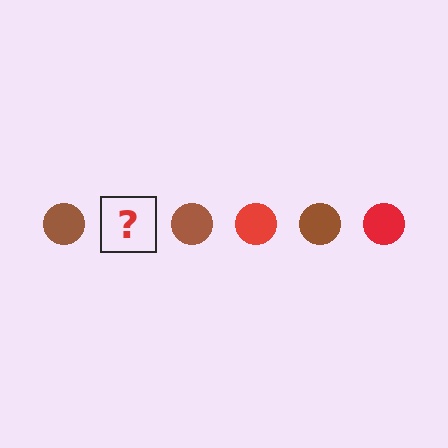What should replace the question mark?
The question mark should be replaced with a red circle.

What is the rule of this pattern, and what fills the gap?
The rule is that the pattern cycles through brown, red circles. The gap should be filled with a red circle.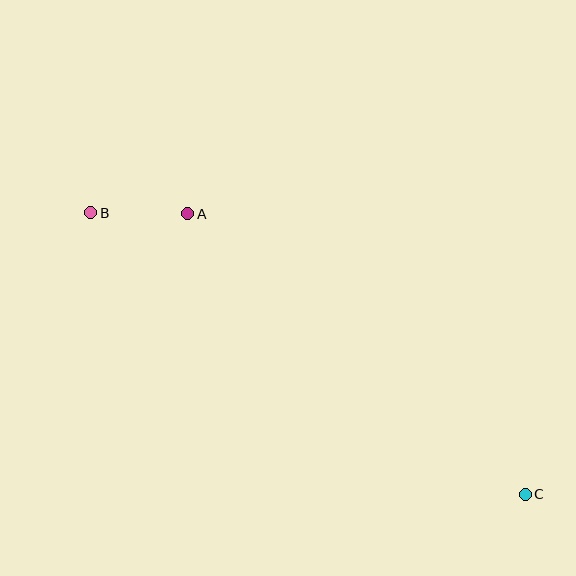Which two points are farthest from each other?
Points B and C are farthest from each other.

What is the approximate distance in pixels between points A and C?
The distance between A and C is approximately 439 pixels.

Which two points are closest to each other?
Points A and B are closest to each other.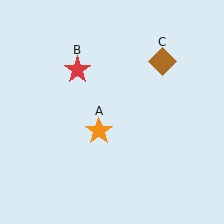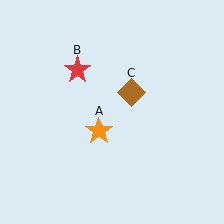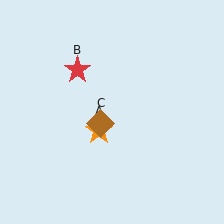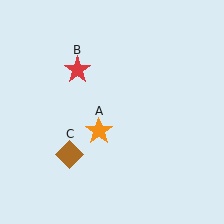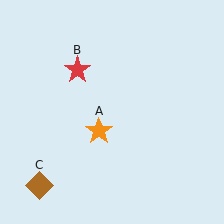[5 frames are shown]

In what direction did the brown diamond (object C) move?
The brown diamond (object C) moved down and to the left.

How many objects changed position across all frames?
1 object changed position: brown diamond (object C).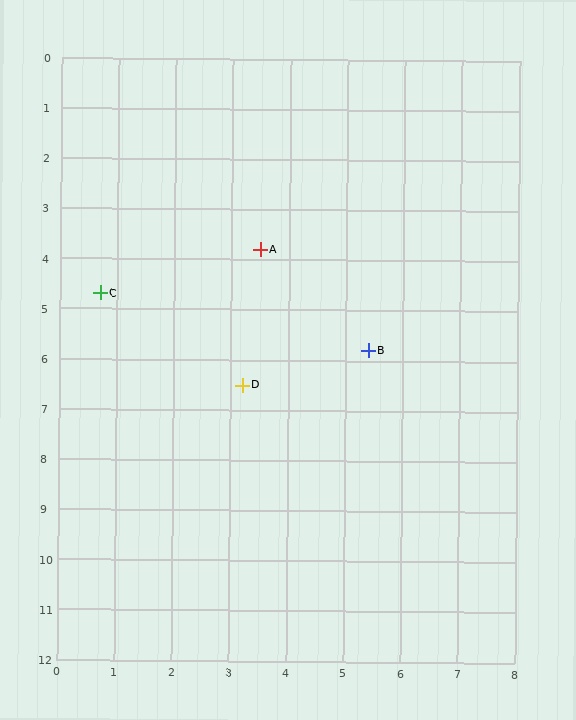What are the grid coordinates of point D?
Point D is at approximately (3.2, 6.5).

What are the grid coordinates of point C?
Point C is at approximately (0.7, 4.7).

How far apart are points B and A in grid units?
Points B and A are about 2.8 grid units apart.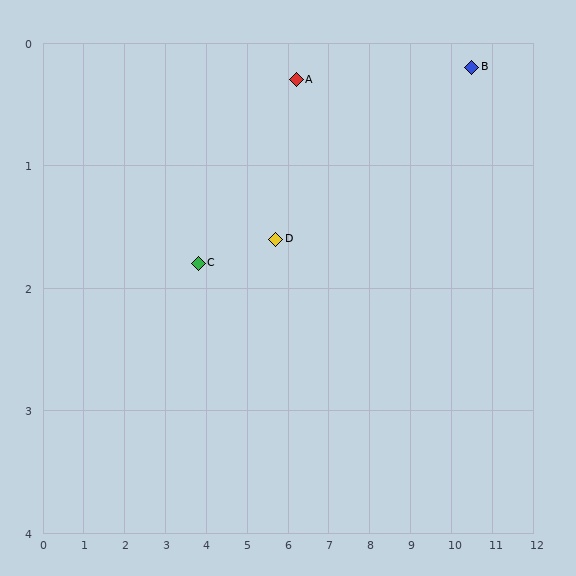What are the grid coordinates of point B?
Point B is at approximately (10.5, 0.2).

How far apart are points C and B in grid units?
Points C and B are about 6.9 grid units apart.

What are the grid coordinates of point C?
Point C is at approximately (3.8, 1.8).